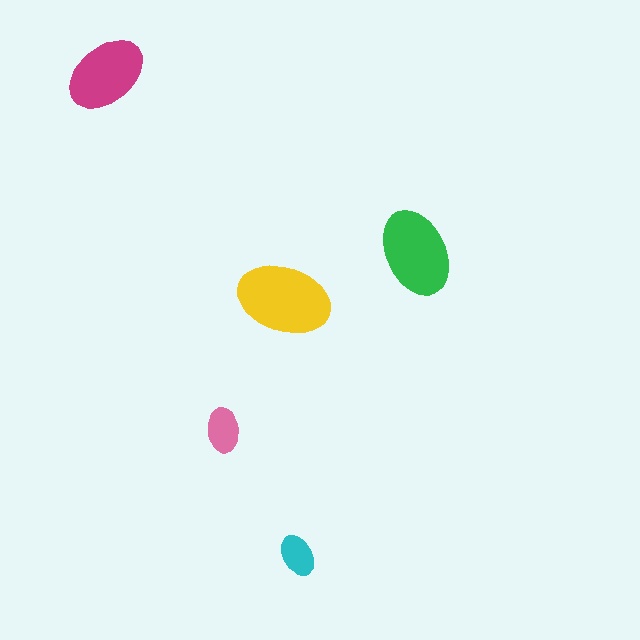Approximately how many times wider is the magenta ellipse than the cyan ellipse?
About 2 times wider.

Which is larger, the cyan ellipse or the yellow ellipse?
The yellow one.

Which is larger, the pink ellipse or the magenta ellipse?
The magenta one.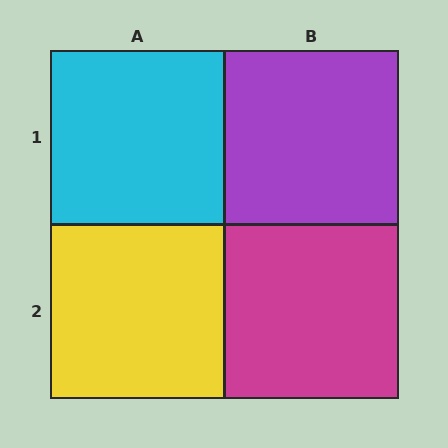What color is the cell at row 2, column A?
Yellow.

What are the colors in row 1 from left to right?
Cyan, purple.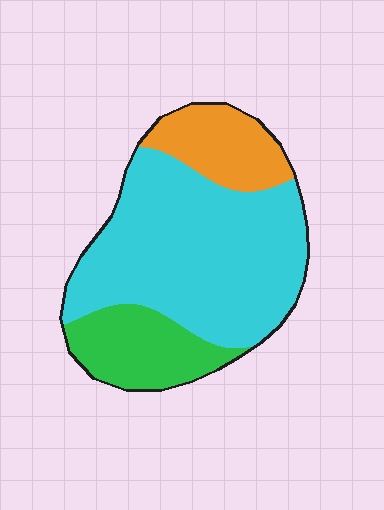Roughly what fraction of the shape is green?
Green covers around 20% of the shape.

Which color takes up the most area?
Cyan, at roughly 65%.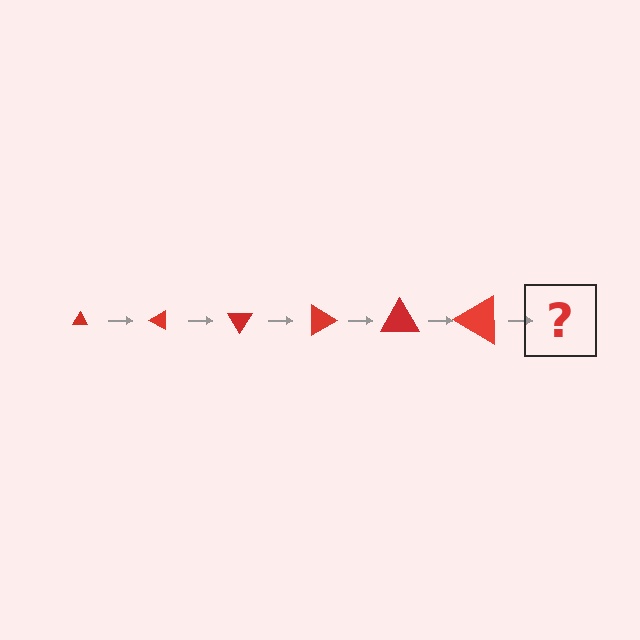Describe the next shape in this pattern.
It should be a triangle, larger than the previous one and rotated 180 degrees from the start.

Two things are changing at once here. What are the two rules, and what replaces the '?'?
The two rules are that the triangle grows larger each step and it rotates 30 degrees each step. The '?' should be a triangle, larger than the previous one and rotated 180 degrees from the start.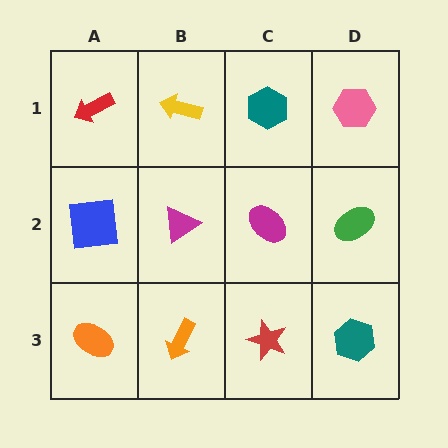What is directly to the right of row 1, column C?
A pink hexagon.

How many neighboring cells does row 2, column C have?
4.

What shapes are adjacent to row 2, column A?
A red arrow (row 1, column A), an orange ellipse (row 3, column A), a magenta triangle (row 2, column B).